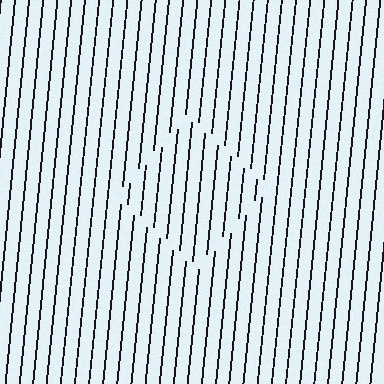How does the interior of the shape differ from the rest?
The interior of the shape contains the same grating, shifted by half a period — the contour is defined by the phase discontinuity where line-ends from the inner and outer gratings abut.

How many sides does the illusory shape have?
4 sides — the line-ends trace a square.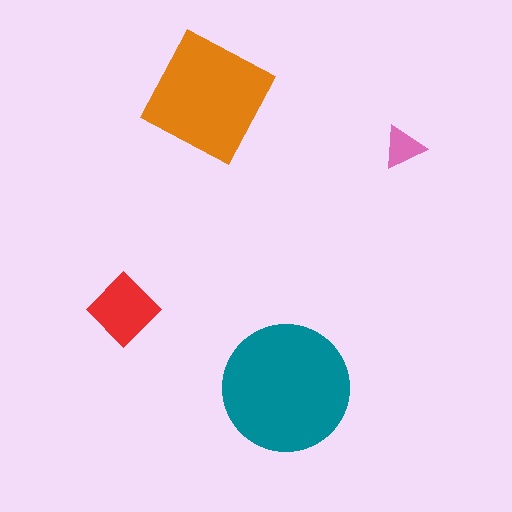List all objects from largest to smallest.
The teal circle, the orange square, the red diamond, the pink triangle.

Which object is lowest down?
The teal circle is bottommost.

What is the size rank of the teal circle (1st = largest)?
1st.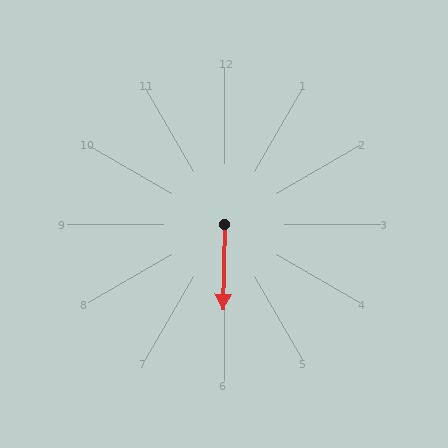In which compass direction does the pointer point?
South.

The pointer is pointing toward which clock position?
Roughly 6 o'clock.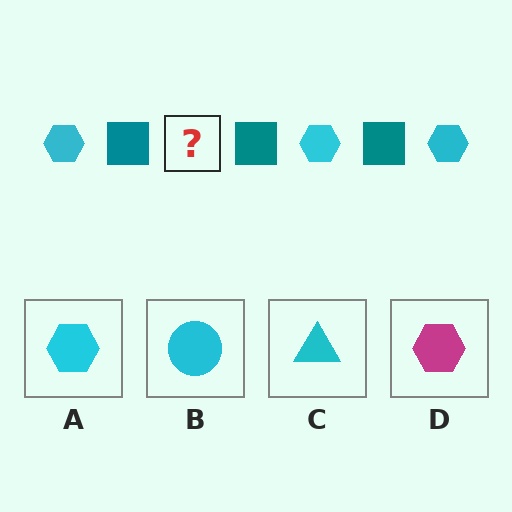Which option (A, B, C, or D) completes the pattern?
A.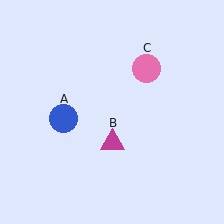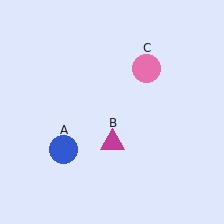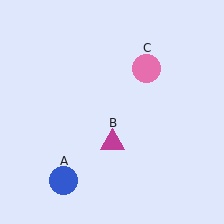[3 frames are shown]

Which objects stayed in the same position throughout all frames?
Magenta triangle (object B) and pink circle (object C) remained stationary.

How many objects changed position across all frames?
1 object changed position: blue circle (object A).